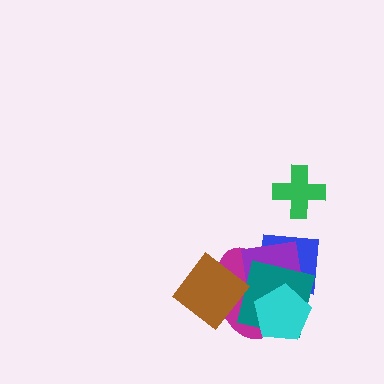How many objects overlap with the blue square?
4 objects overlap with the blue square.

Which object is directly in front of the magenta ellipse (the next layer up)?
The purple rectangle is directly in front of the magenta ellipse.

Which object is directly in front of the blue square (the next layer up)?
The magenta ellipse is directly in front of the blue square.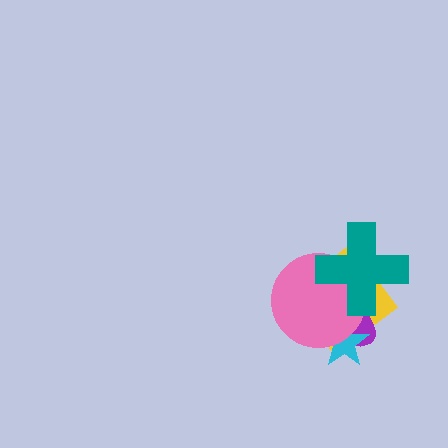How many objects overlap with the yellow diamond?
4 objects overlap with the yellow diamond.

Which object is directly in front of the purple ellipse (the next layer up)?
The cyan star is directly in front of the purple ellipse.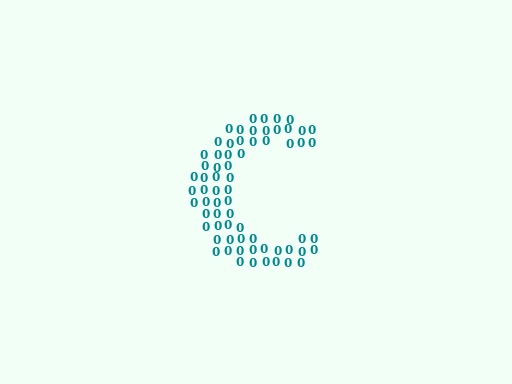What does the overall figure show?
The overall figure shows the letter C.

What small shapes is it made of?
It is made of small digit 0's.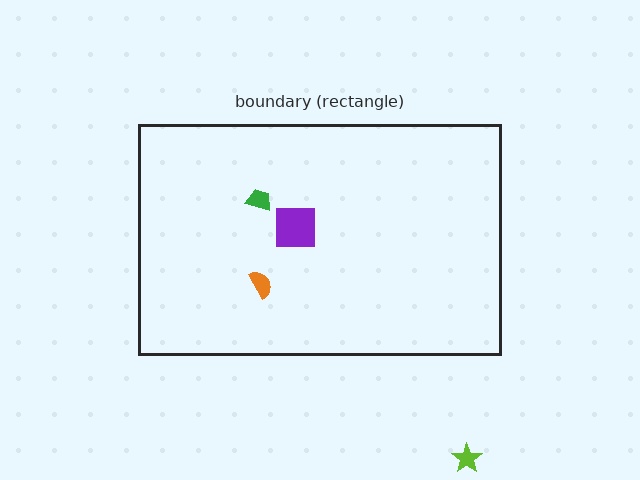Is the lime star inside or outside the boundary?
Outside.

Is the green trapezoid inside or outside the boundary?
Inside.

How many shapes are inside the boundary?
3 inside, 1 outside.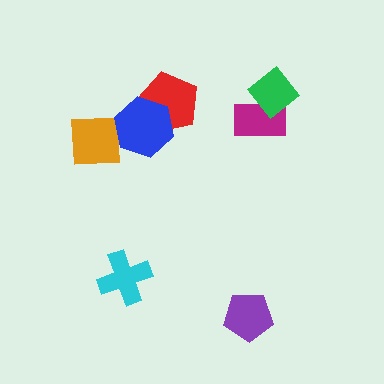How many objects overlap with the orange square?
1 object overlaps with the orange square.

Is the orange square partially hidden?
Yes, it is partially covered by another shape.